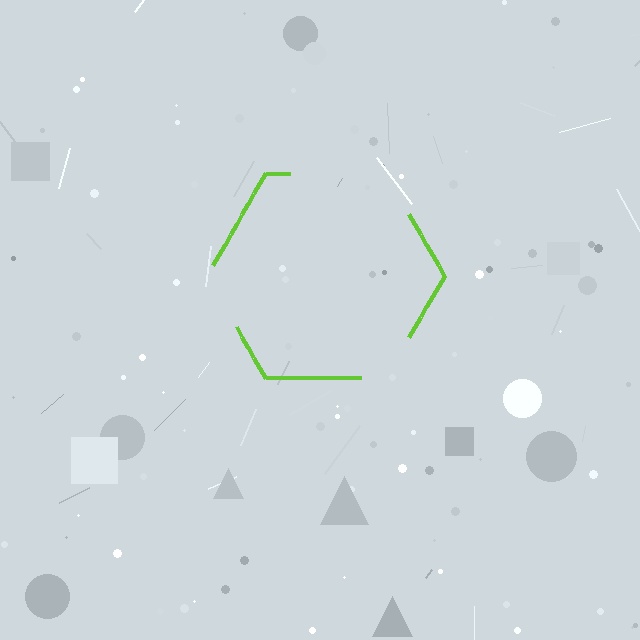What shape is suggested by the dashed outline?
The dashed outline suggests a hexagon.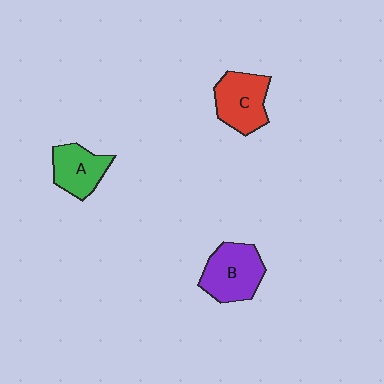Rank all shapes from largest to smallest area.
From largest to smallest: B (purple), C (red), A (green).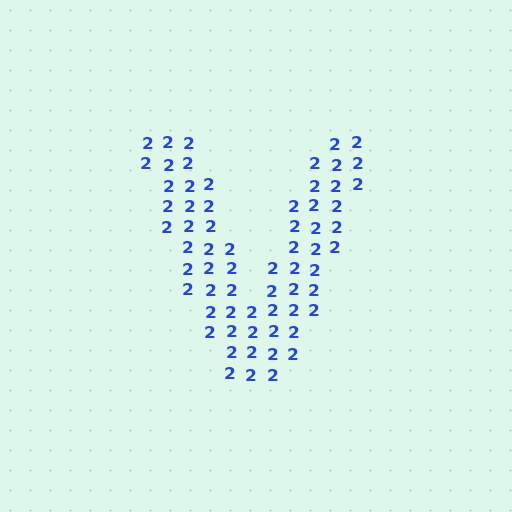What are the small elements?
The small elements are digit 2's.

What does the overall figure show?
The overall figure shows the letter V.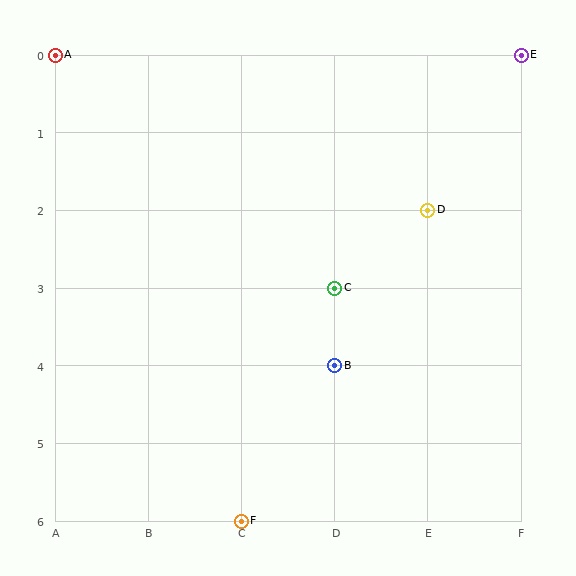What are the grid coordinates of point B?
Point B is at grid coordinates (D, 4).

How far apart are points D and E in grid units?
Points D and E are 1 column and 2 rows apart (about 2.2 grid units diagonally).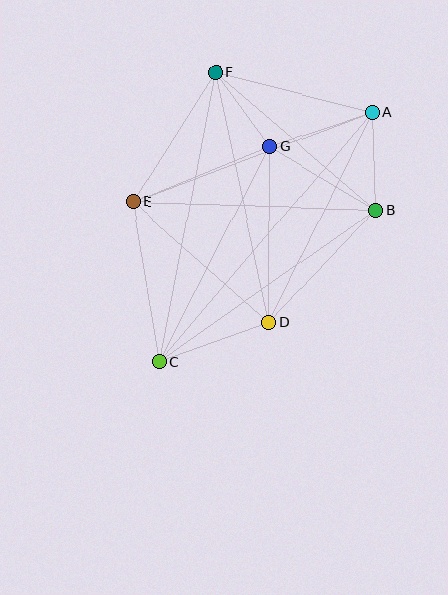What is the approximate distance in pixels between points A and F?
The distance between A and F is approximately 162 pixels.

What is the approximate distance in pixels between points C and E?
The distance between C and E is approximately 162 pixels.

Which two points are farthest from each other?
Points A and C are farthest from each other.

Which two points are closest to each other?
Points F and G are closest to each other.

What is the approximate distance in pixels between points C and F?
The distance between C and F is approximately 294 pixels.